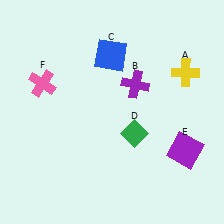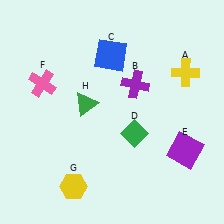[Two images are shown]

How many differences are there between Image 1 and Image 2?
There are 2 differences between the two images.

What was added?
A yellow hexagon (G), a green triangle (H) were added in Image 2.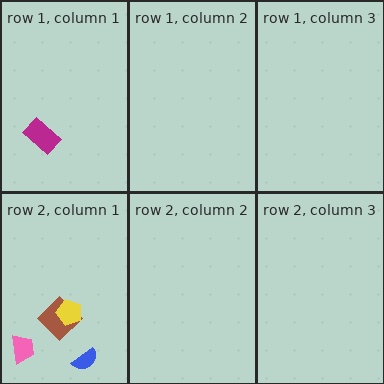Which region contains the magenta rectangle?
The row 1, column 1 region.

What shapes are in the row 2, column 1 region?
The blue semicircle, the pink trapezoid, the brown diamond, the yellow pentagon.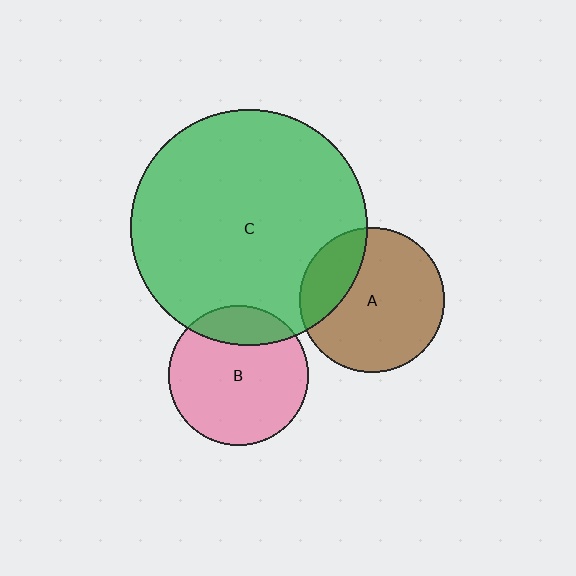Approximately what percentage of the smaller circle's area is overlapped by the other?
Approximately 20%.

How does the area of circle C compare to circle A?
Approximately 2.7 times.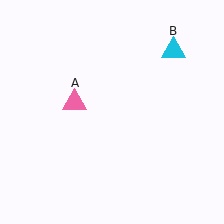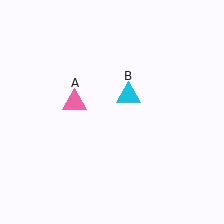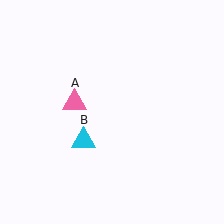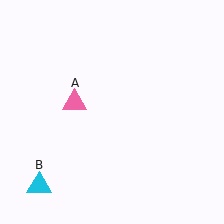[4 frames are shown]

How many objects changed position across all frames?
1 object changed position: cyan triangle (object B).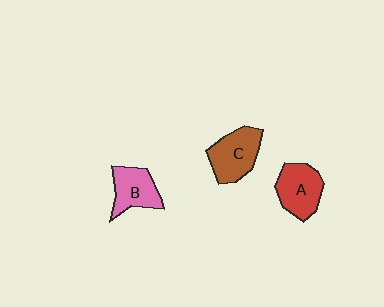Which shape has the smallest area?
Shape B (pink).